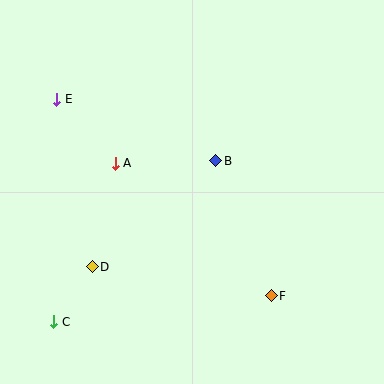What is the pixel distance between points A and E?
The distance between A and E is 86 pixels.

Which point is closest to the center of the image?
Point B at (216, 161) is closest to the center.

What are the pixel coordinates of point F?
Point F is at (271, 296).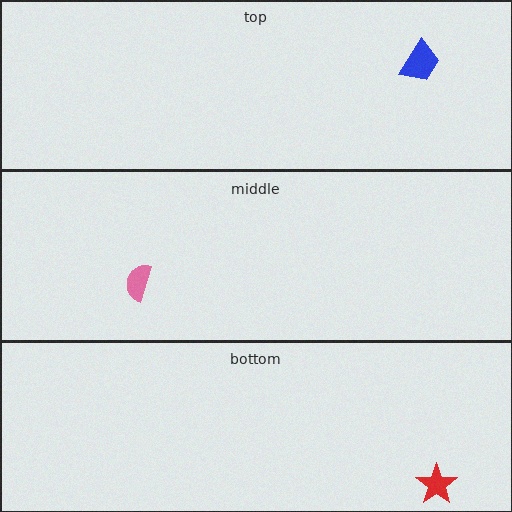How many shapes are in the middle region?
1.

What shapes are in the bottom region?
The red star.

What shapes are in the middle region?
The pink semicircle.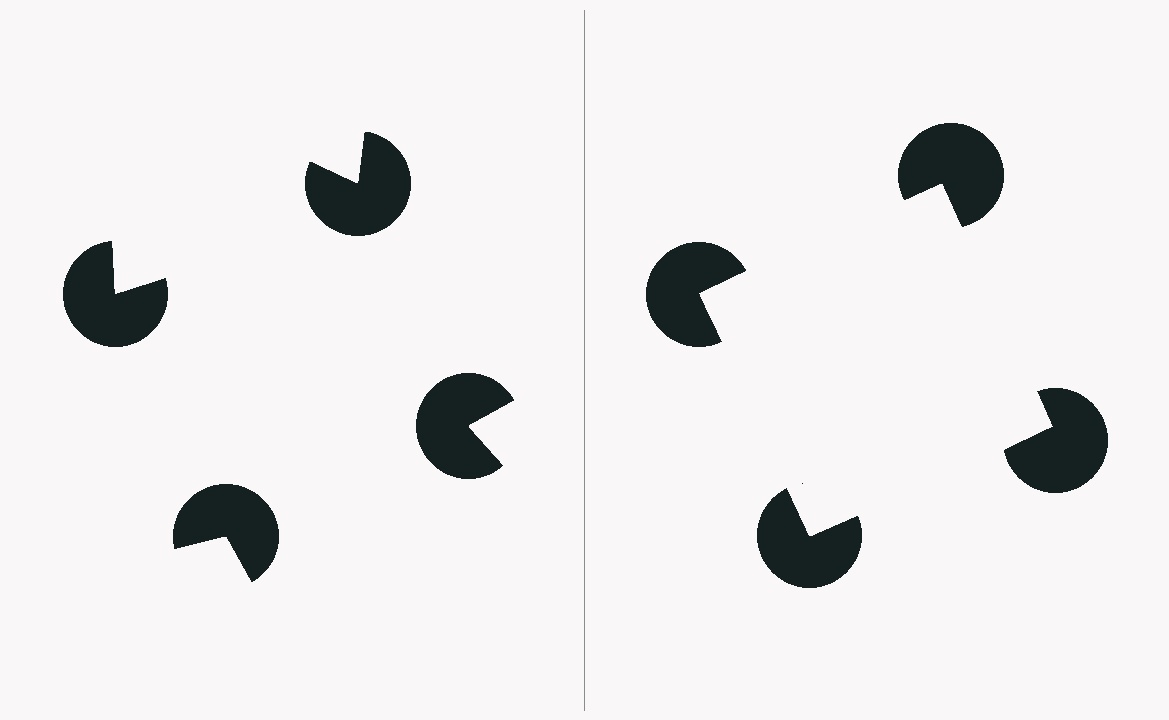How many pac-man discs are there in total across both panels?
8 — 4 on each side.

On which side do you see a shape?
An illusory square appears on the right side. On the left side the wedge cuts are rotated, so no coherent shape forms.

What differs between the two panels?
The pac-man discs are positioned identically on both sides; only the wedge orientations differ. On the right they align to a square; on the left they are misaligned.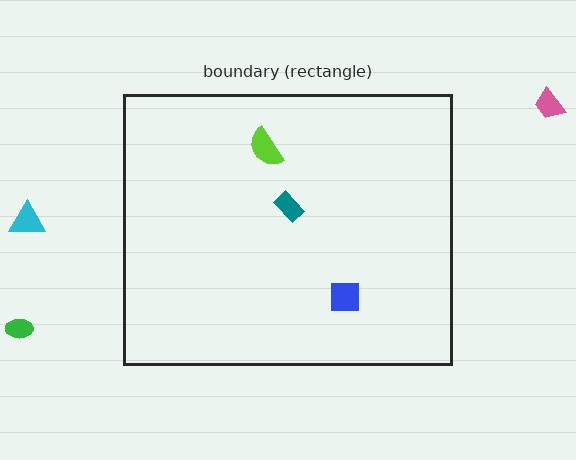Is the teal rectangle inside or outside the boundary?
Inside.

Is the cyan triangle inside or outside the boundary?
Outside.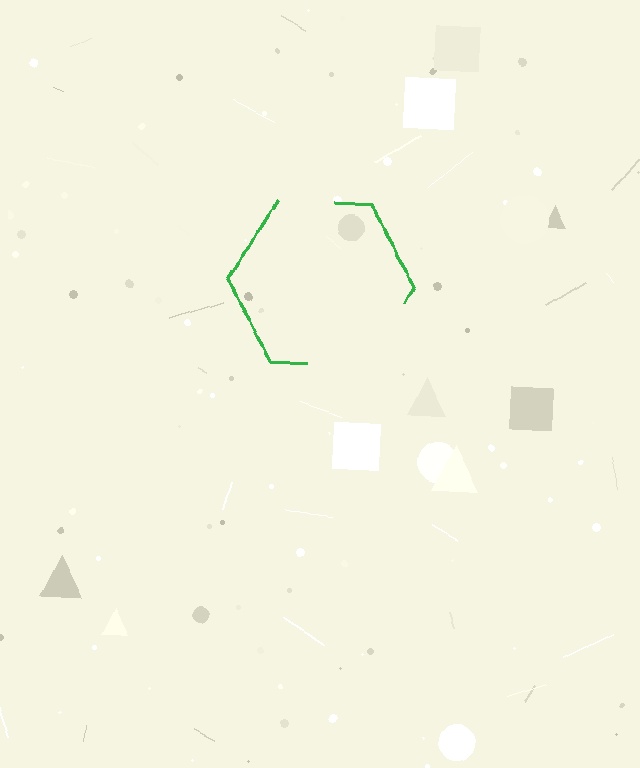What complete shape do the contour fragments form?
The contour fragments form a hexagon.